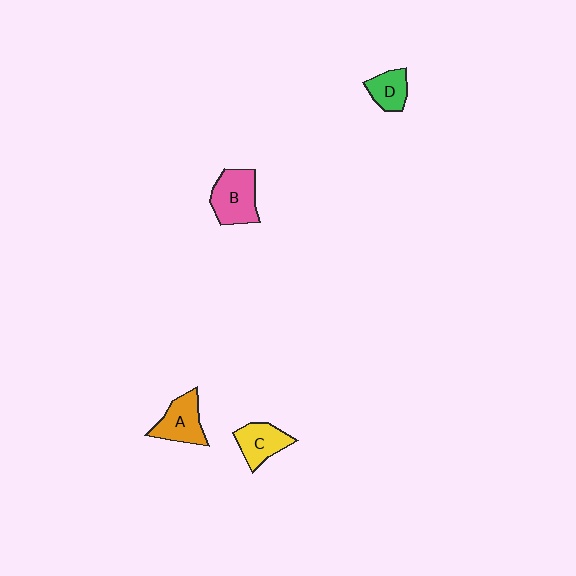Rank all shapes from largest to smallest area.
From largest to smallest: B (pink), A (orange), C (yellow), D (green).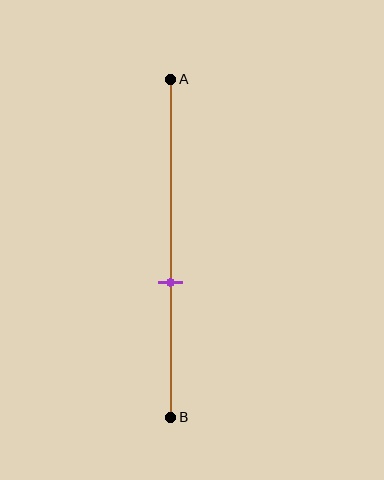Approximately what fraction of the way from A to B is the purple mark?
The purple mark is approximately 60% of the way from A to B.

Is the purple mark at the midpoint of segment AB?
No, the mark is at about 60% from A, not at the 50% midpoint.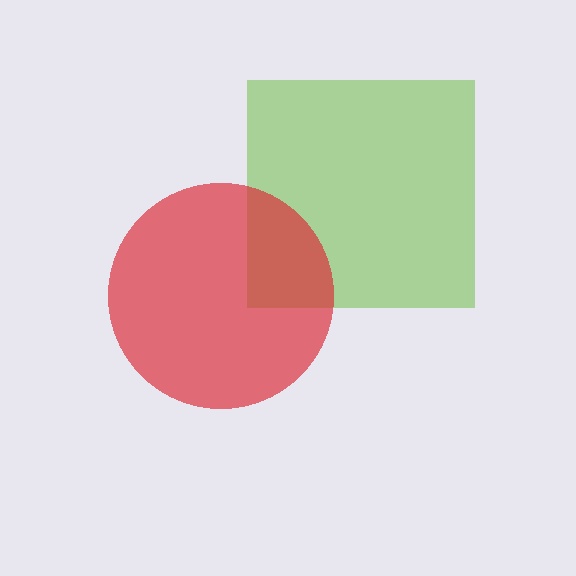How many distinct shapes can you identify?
There are 2 distinct shapes: a lime square, a red circle.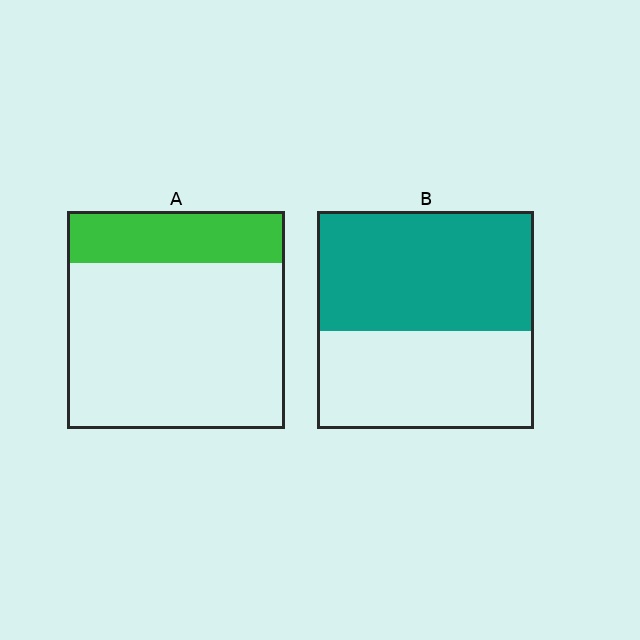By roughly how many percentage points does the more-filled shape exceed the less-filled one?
By roughly 30 percentage points (B over A).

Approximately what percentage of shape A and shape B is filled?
A is approximately 25% and B is approximately 55%.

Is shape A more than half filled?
No.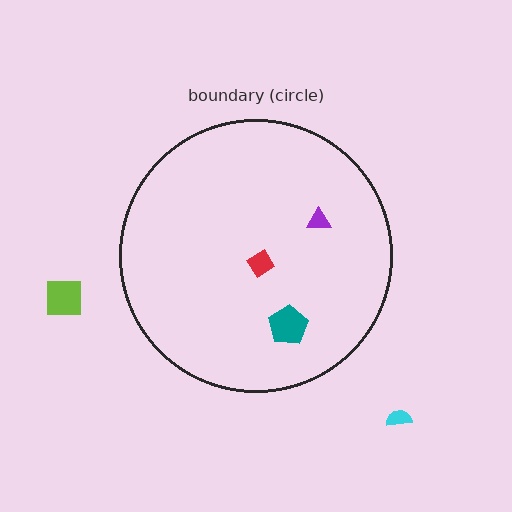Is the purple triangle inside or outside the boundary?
Inside.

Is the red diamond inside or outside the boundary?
Inside.